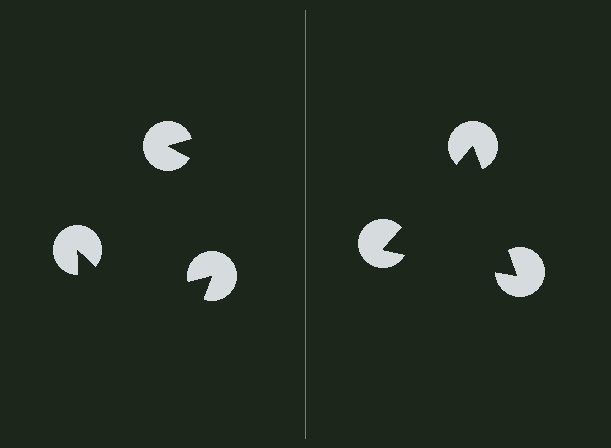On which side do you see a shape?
An illusory triangle appears on the right side. On the left side the wedge cuts are rotated, so no coherent shape forms.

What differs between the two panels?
The pac-man discs are positioned identically on both sides; only the wedge orientations differ. On the right they align to a triangle; on the left they are misaligned.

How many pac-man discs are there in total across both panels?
6 — 3 on each side.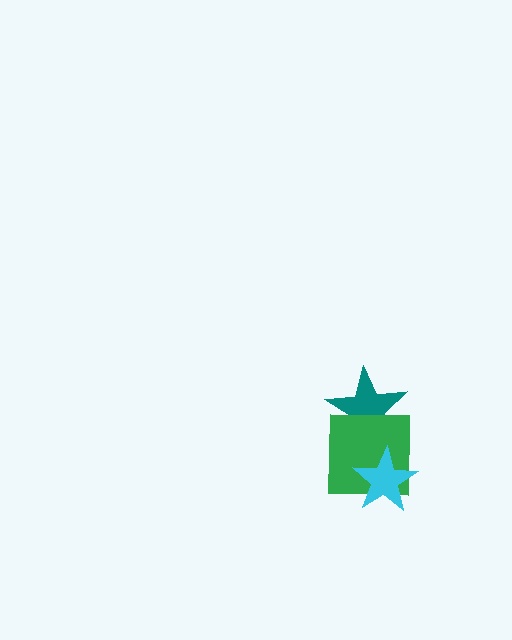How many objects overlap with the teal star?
1 object overlaps with the teal star.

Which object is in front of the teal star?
The green square is in front of the teal star.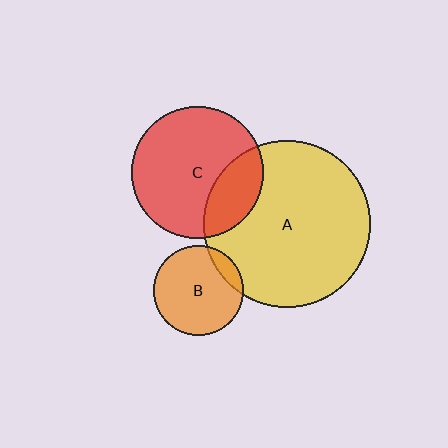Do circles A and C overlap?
Yes.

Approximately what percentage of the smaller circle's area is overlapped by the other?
Approximately 25%.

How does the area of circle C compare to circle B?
Approximately 2.1 times.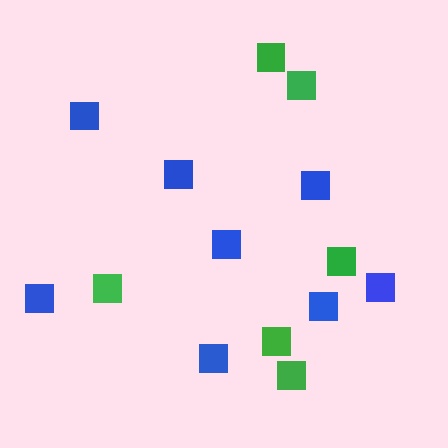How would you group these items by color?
There are 2 groups: one group of green squares (6) and one group of blue squares (8).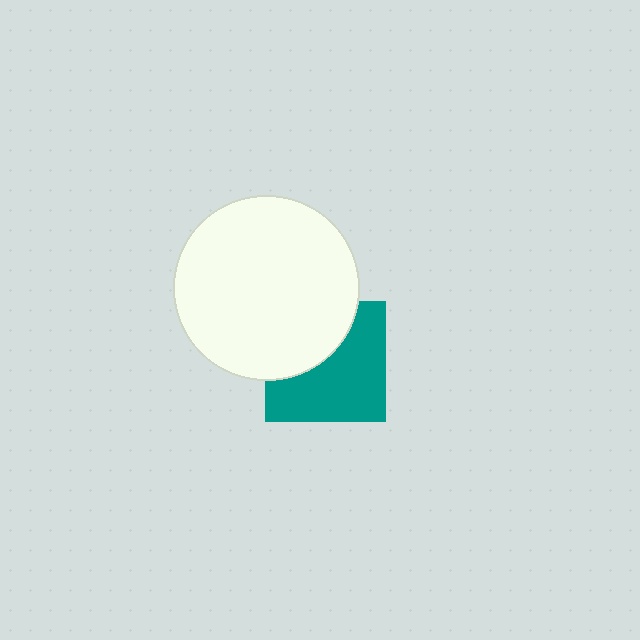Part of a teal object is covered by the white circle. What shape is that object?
It is a square.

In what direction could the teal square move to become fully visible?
The teal square could move toward the lower-right. That would shift it out from behind the white circle entirely.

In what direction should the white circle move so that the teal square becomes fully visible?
The white circle should move toward the upper-left. That is the shortest direction to clear the overlap and leave the teal square fully visible.